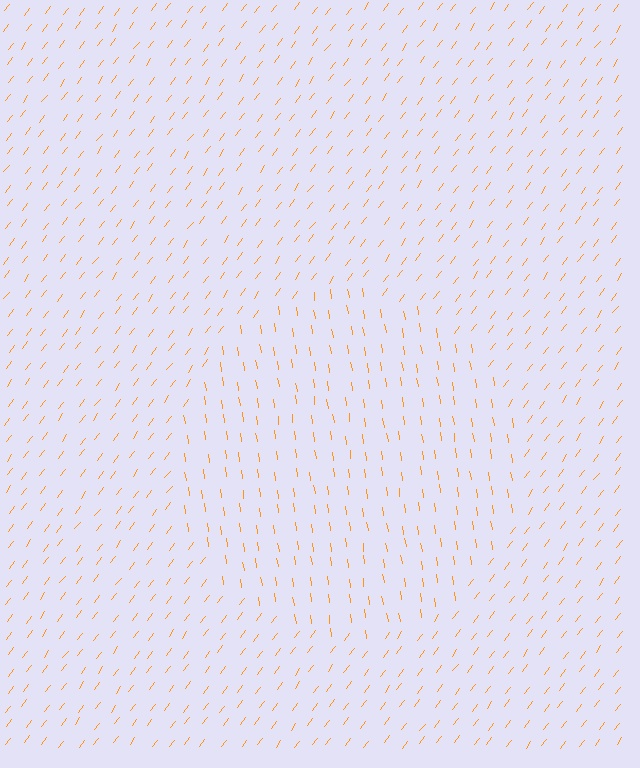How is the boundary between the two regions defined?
The boundary is defined purely by a change in line orientation (approximately 45 degrees difference). All lines are the same color and thickness.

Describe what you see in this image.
The image is filled with small orange line segments. A circle region in the image has lines oriented differently from the surrounding lines, creating a visible texture boundary.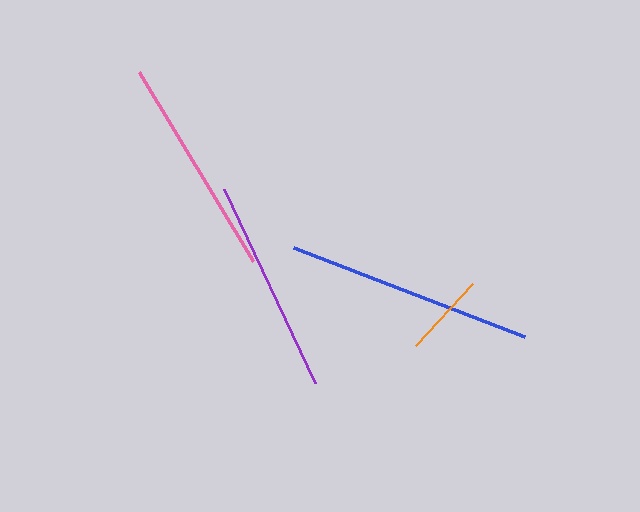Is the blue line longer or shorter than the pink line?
The blue line is longer than the pink line.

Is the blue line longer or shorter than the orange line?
The blue line is longer than the orange line.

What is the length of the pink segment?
The pink segment is approximately 220 pixels long.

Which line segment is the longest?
The blue line is the longest at approximately 248 pixels.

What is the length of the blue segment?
The blue segment is approximately 248 pixels long.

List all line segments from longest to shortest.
From longest to shortest: blue, pink, purple, orange.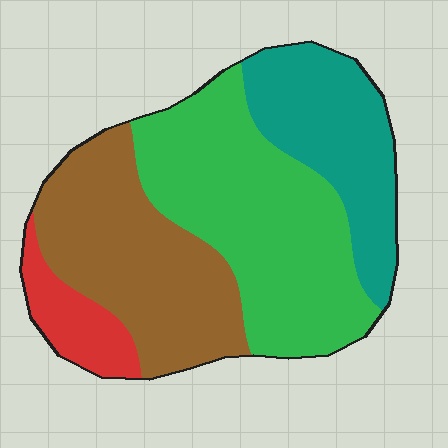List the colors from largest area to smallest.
From largest to smallest: green, brown, teal, red.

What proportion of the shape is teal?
Teal covers around 20% of the shape.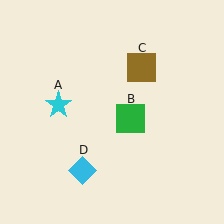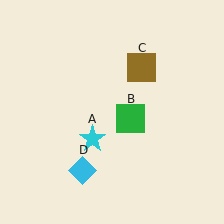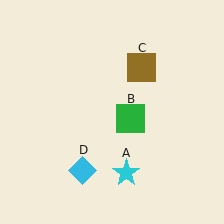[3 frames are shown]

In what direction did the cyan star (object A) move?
The cyan star (object A) moved down and to the right.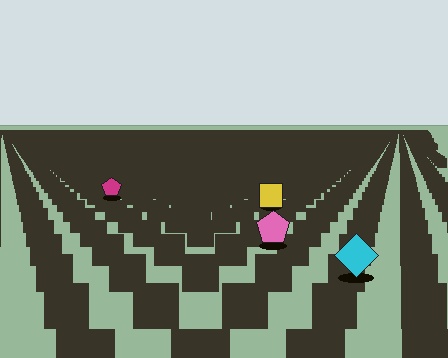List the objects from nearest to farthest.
From nearest to farthest: the cyan diamond, the pink pentagon, the yellow square, the magenta pentagon.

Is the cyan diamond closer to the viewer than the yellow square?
Yes. The cyan diamond is closer — you can tell from the texture gradient: the ground texture is coarser near it.